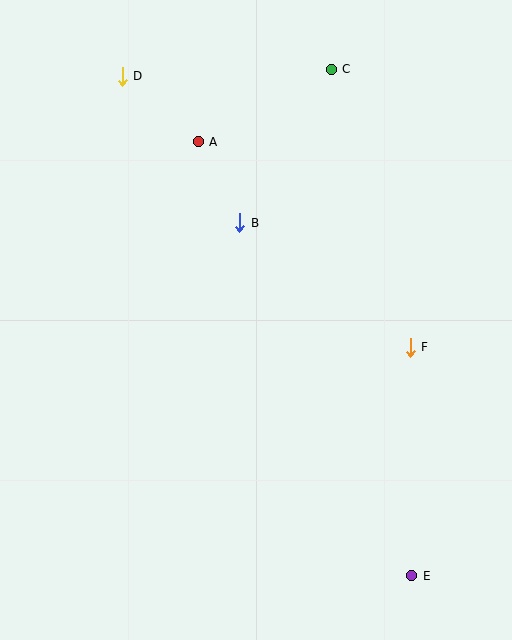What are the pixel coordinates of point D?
Point D is at (122, 76).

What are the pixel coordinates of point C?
Point C is at (331, 69).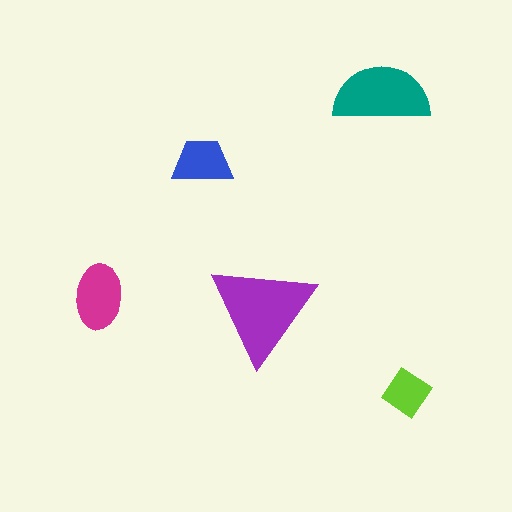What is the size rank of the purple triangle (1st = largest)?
1st.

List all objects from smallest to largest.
The lime diamond, the blue trapezoid, the magenta ellipse, the teal semicircle, the purple triangle.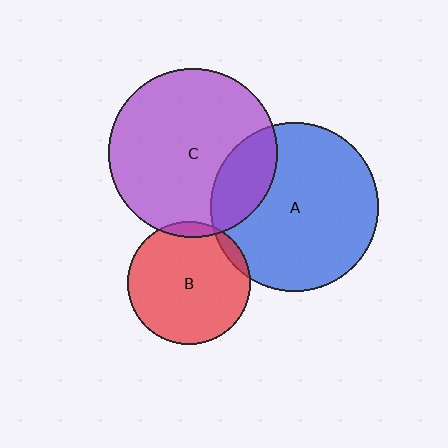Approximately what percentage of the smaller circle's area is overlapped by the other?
Approximately 5%.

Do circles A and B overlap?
Yes.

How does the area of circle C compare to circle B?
Approximately 1.9 times.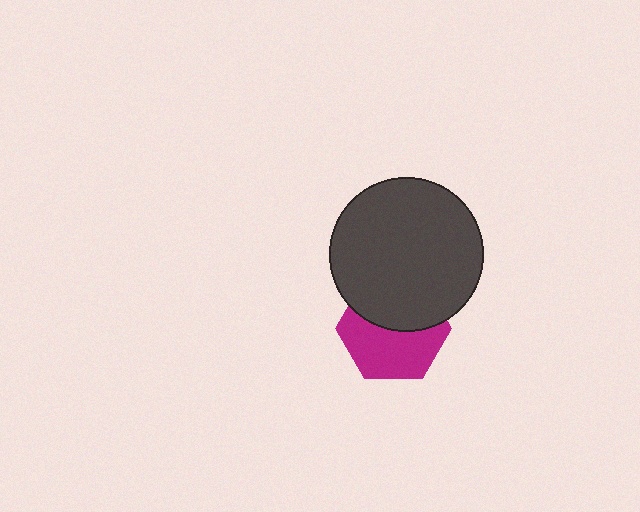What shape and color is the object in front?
The object in front is a dark gray circle.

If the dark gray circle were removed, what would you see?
You would see the complete magenta hexagon.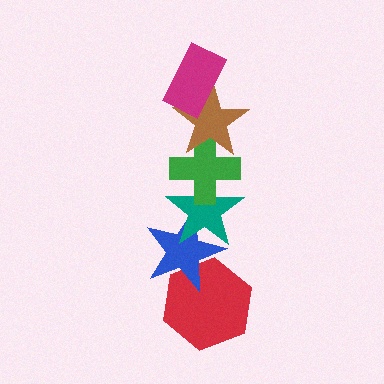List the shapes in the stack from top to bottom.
From top to bottom: the magenta rectangle, the brown star, the green cross, the teal star, the blue star, the red hexagon.